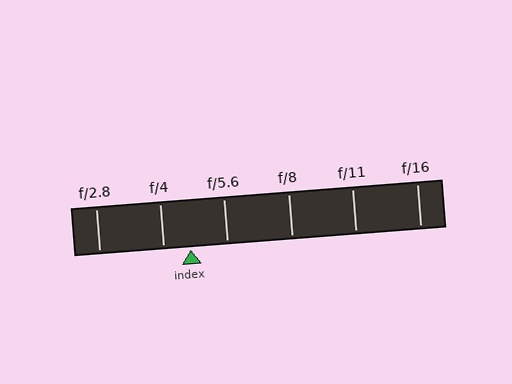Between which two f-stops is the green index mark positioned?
The index mark is between f/4 and f/5.6.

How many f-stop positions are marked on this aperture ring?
There are 6 f-stop positions marked.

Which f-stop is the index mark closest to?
The index mark is closest to f/4.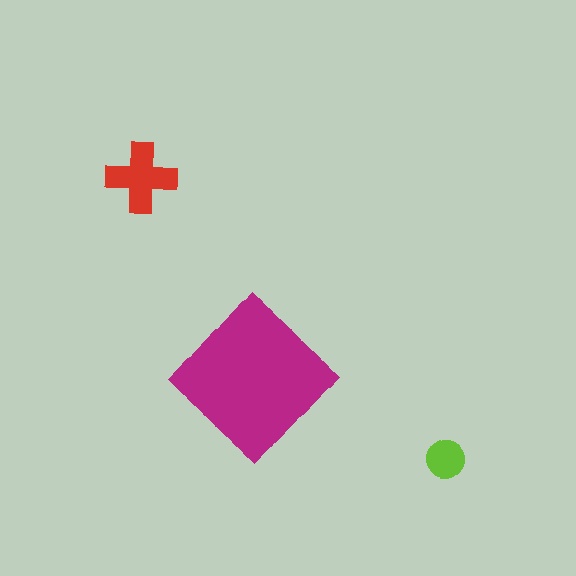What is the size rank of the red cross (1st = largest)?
2nd.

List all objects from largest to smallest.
The magenta diamond, the red cross, the lime circle.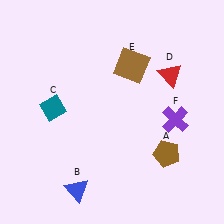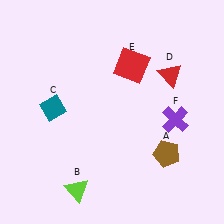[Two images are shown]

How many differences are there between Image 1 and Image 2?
There are 2 differences between the two images.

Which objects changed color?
B changed from blue to lime. E changed from brown to red.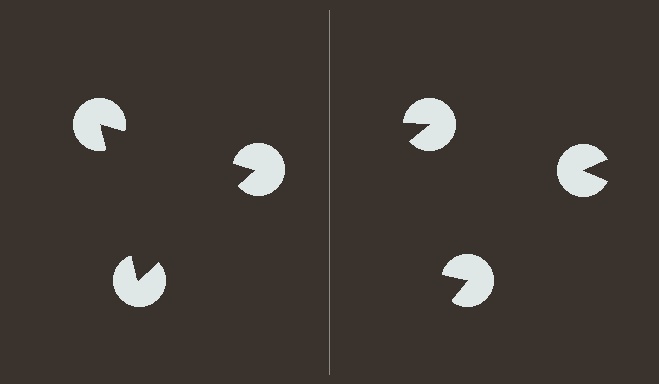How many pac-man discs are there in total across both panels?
6 — 3 on each side.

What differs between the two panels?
The pac-man discs are positioned identically on both sides; only the wedge orientations differ. On the left they align to a triangle; on the right they are misaligned.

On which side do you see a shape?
An illusory triangle appears on the left side. On the right side the wedge cuts are rotated, so no coherent shape forms.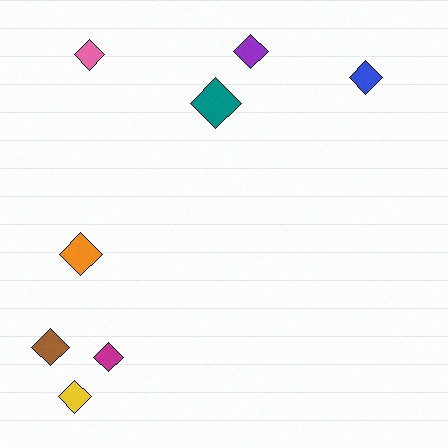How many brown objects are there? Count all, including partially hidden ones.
There is 1 brown object.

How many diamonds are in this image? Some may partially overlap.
There are 8 diamonds.